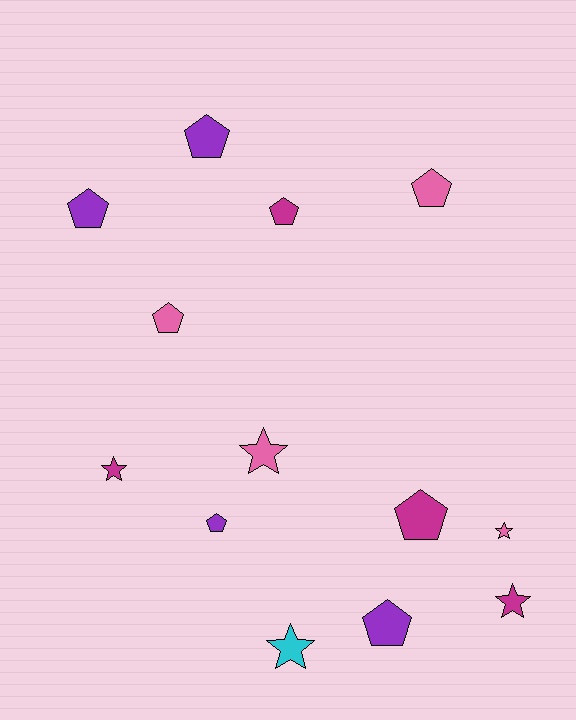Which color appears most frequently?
Magenta, with 4 objects.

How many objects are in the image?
There are 13 objects.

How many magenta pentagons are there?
There are 2 magenta pentagons.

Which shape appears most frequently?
Pentagon, with 8 objects.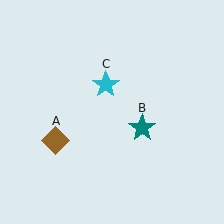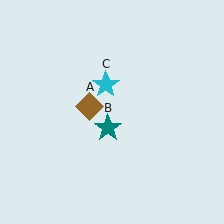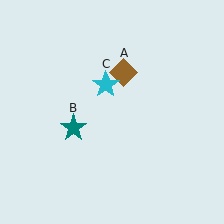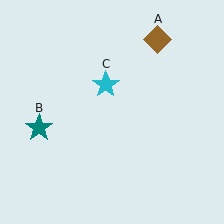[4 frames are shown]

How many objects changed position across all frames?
2 objects changed position: brown diamond (object A), teal star (object B).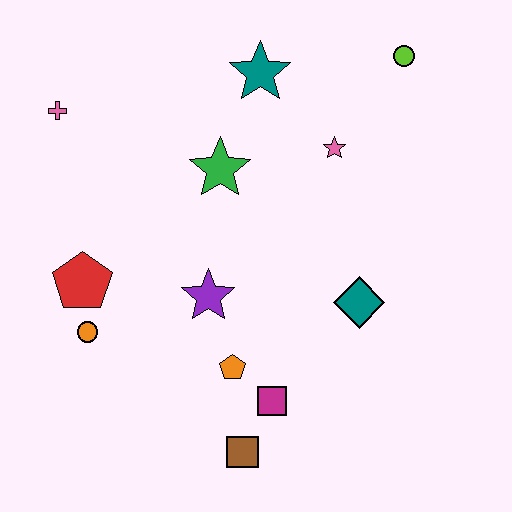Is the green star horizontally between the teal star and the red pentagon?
Yes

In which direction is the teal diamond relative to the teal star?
The teal diamond is below the teal star.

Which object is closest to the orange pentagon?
The magenta square is closest to the orange pentagon.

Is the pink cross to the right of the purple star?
No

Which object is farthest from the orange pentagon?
The lime circle is farthest from the orange pentagon.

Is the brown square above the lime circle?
No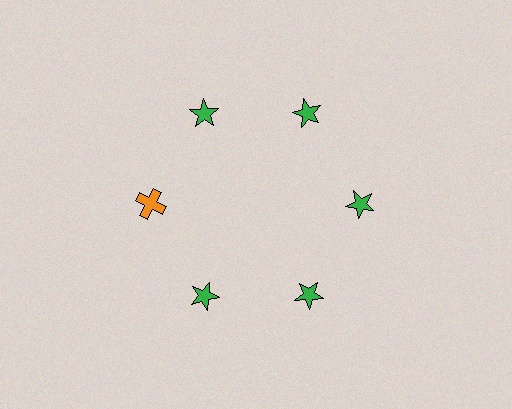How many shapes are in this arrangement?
There are 6 shapes arranged in a ring pattern.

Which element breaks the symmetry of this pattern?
The orange cross at roughly the 9 o'clock position breaks the symmetry. All other shapes are green stars.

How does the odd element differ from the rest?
It differs in both color (orange instead of green) and shape (cross instead of star).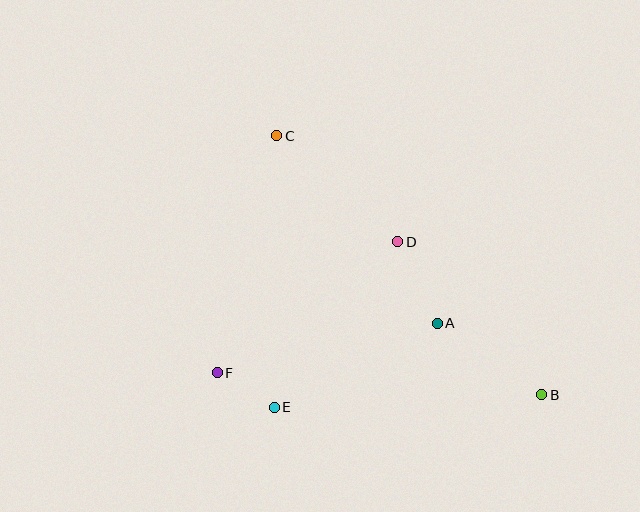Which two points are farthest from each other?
Points B and C are farthest from each other.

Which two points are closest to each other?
Points E and F are closest to each other.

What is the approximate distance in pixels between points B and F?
The distance between B and F is approximately 326 pixels.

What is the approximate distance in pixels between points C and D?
The distance between C and D is approximately 161 pixels.